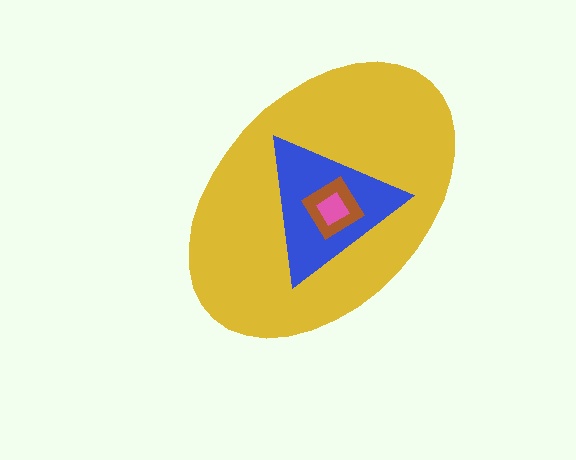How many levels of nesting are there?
4.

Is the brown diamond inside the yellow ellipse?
Yes.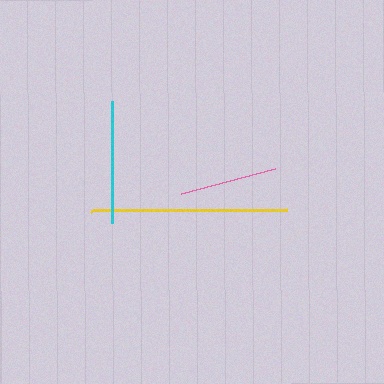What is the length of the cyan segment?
The cyan segment is approximately 122 pixels long.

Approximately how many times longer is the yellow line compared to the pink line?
The yellow line is approximately 2.0 times the length of the pink line.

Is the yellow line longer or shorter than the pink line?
The yellow line is longer than the pink line.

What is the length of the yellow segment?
The yellow segment is approximately 196 pixels long.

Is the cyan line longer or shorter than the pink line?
The cyan line is longer than the pink line.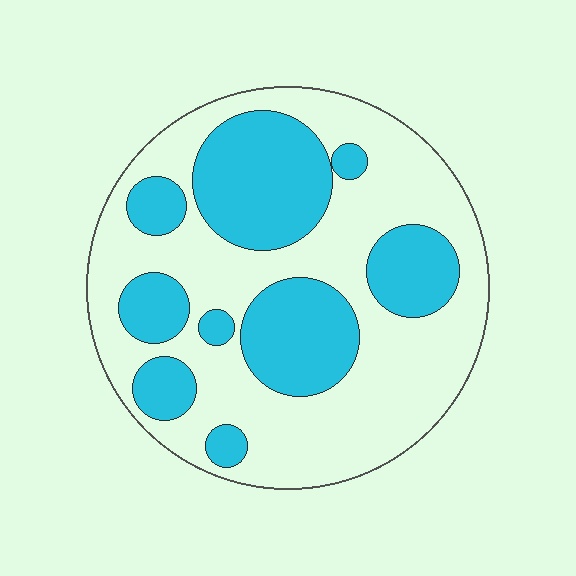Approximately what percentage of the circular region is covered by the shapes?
Approximately 35%.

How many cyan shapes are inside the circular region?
9.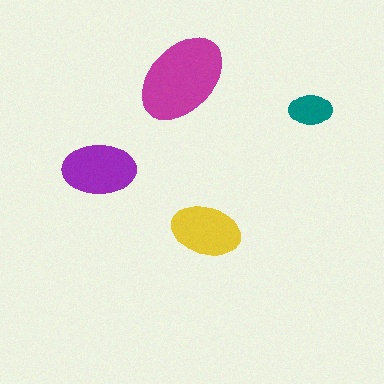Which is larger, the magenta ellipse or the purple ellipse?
The magenta one.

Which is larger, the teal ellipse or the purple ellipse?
The purple one.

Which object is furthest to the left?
The purple ellipse is leftmost.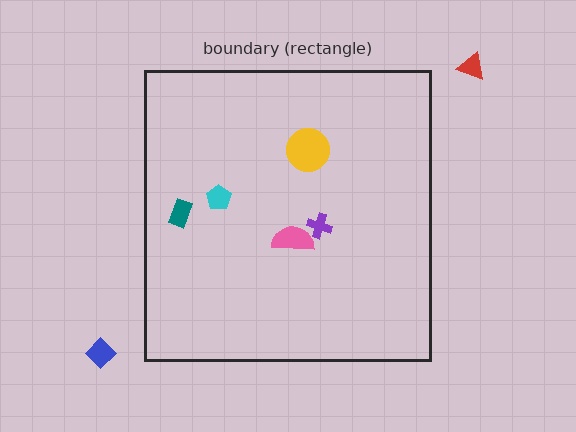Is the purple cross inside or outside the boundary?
Inside.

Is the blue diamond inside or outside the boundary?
Outside.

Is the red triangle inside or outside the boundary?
Outside.